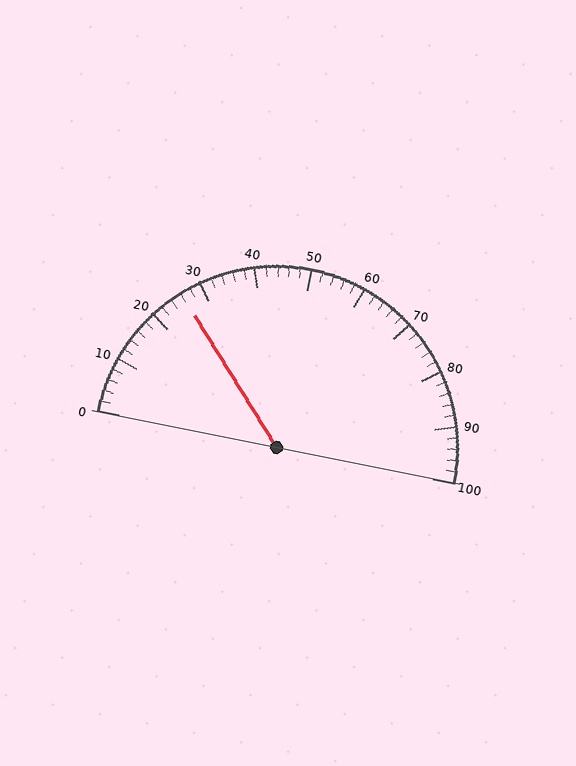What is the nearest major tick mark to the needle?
The nearest major tick mark is 30.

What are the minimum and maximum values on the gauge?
The gauge ranges from 0 to 100.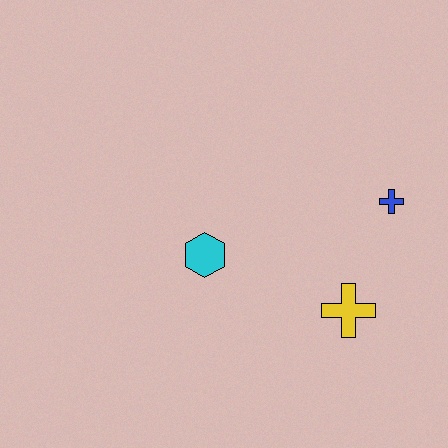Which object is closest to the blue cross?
The yellow cross is closest to the blue cross.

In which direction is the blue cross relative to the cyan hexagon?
The blue cross is to the right of the cyan hexagon.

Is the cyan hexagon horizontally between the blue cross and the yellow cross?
No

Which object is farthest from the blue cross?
The cyan hexagon is farthest from the blue cross.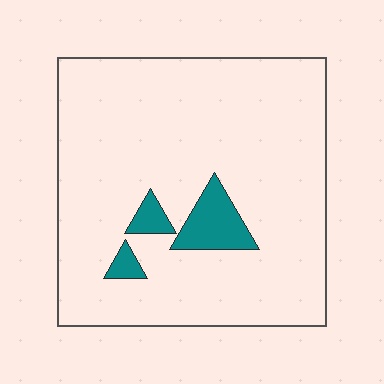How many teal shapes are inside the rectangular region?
3.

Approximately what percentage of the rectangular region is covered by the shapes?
Approximately 10%.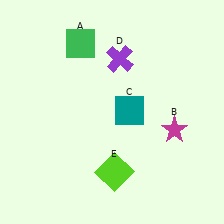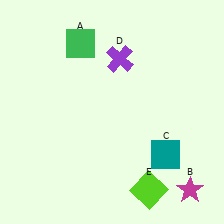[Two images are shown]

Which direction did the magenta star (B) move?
The magenta star (B) moved down.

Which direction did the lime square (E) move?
The lime square (E) moved right.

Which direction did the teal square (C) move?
The teal square (C) moved down.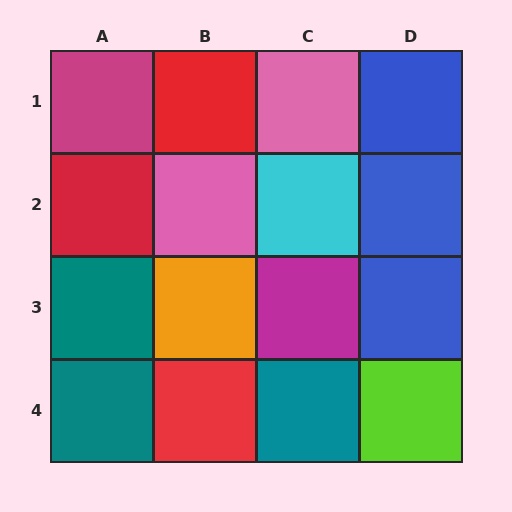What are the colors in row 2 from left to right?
Red, pink, cyan, blue.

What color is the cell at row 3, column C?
Magenta.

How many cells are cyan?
1 cell is cyan.